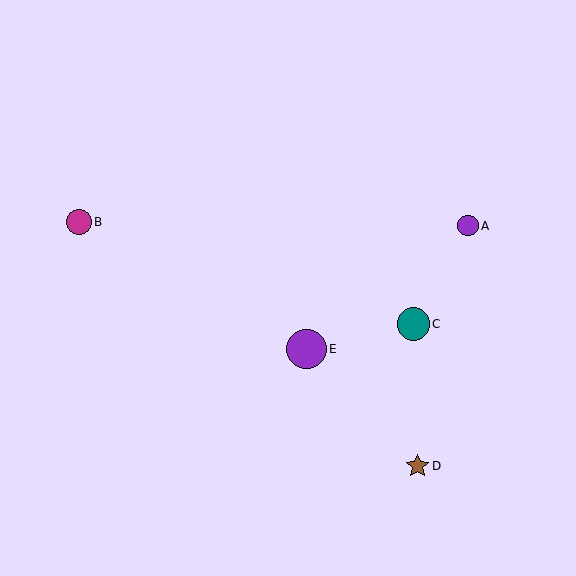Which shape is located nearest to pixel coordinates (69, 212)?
The magenta circle (labeled B) at (79, 222) is nearest to that location.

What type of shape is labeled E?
Shape E is a purple circle.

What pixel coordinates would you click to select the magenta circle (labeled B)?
Click at (79, 222) to select the magenta circle B.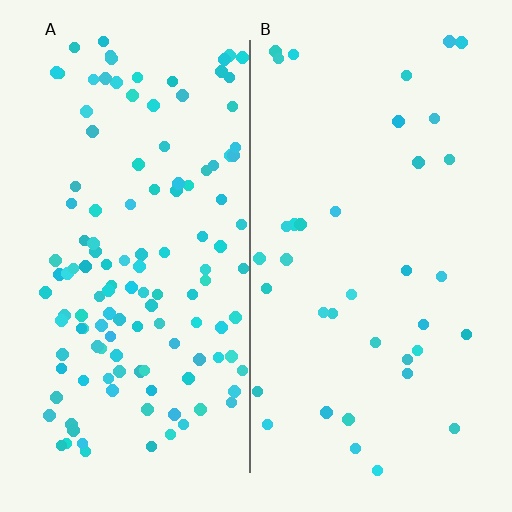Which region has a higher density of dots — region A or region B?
A (the left).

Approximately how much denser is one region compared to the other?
Approximately 3.4× — region A over region B.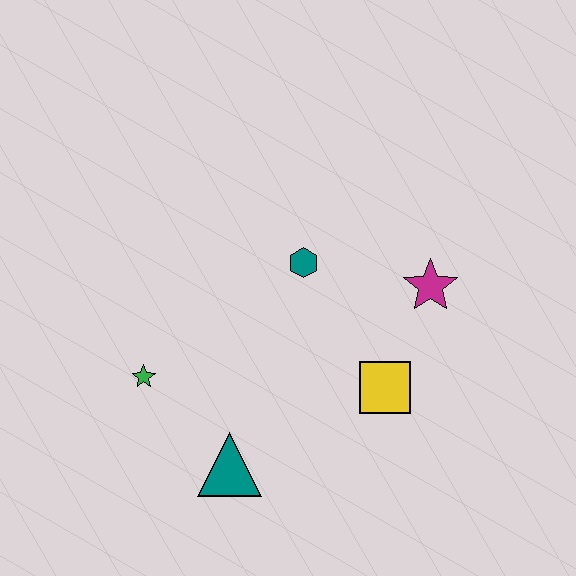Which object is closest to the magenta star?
The yellow square is closest to the magenta star.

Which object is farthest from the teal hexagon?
The teal triangle is farthest from the teal hexagon.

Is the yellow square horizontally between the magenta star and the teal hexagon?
Yes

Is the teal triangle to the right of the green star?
Yes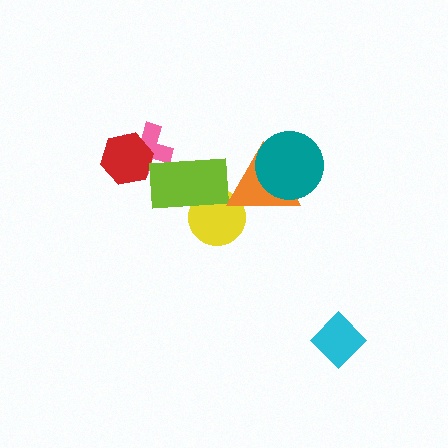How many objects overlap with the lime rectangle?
2 objects overlap with the lime rectangle.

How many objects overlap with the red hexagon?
1 object overlaps with the red hexagon.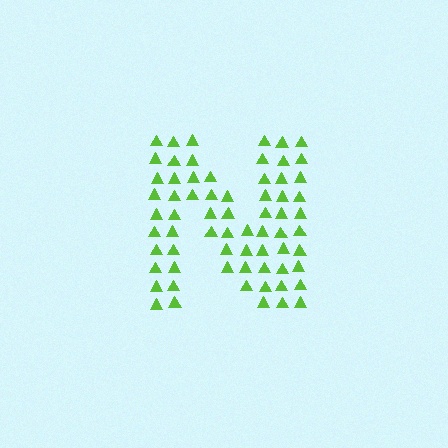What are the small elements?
The small elements are triangles.